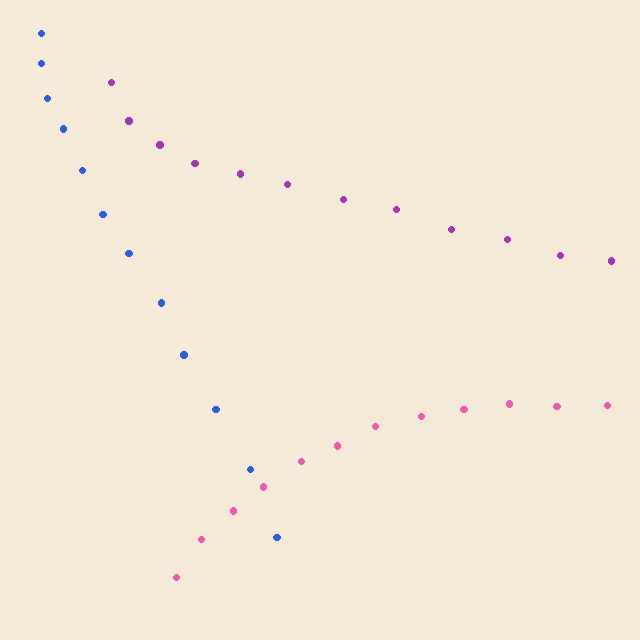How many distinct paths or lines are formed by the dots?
There are 3 distinct paths.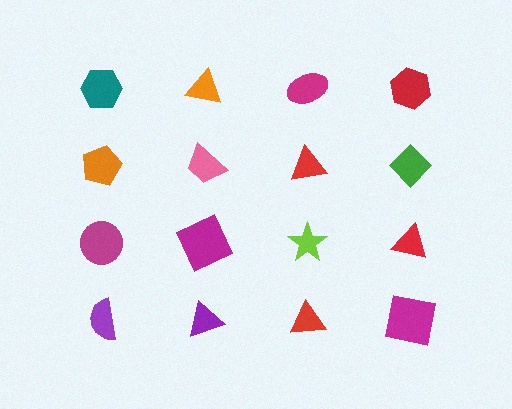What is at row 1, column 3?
A magenta ellipse.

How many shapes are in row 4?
4 shapes.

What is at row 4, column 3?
A red triangle.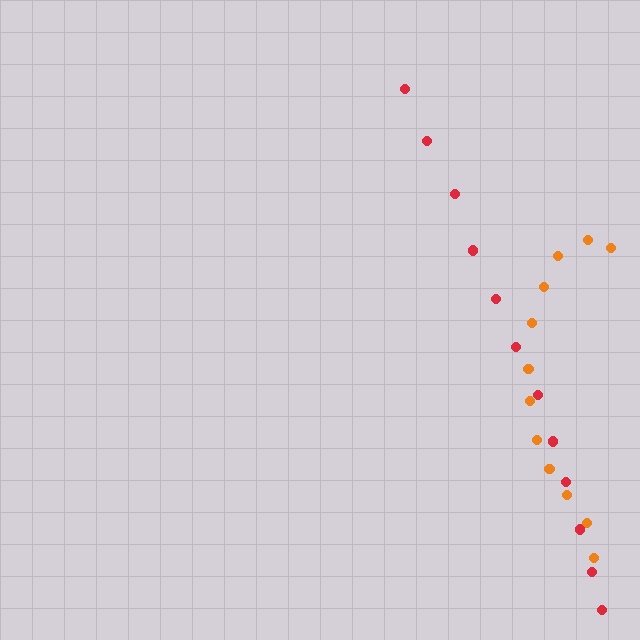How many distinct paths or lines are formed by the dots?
There are 2 distinct paths.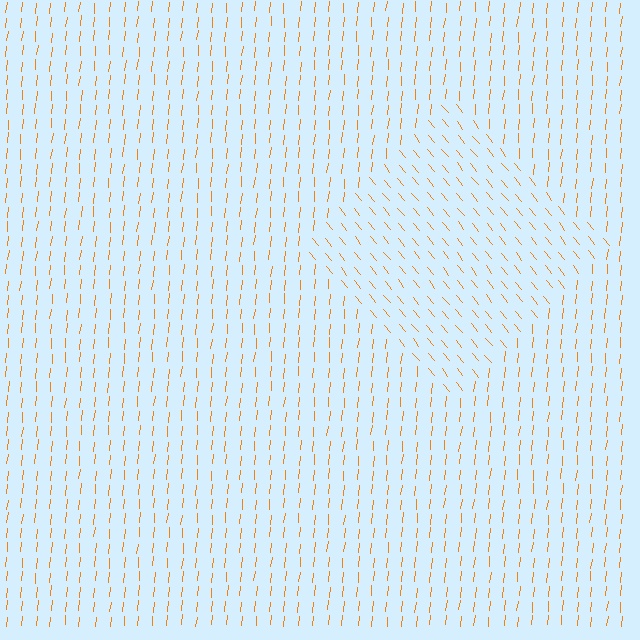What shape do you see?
I see a diamond.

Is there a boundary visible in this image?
Yes, there is a texture boundary formed by a change in line orientation.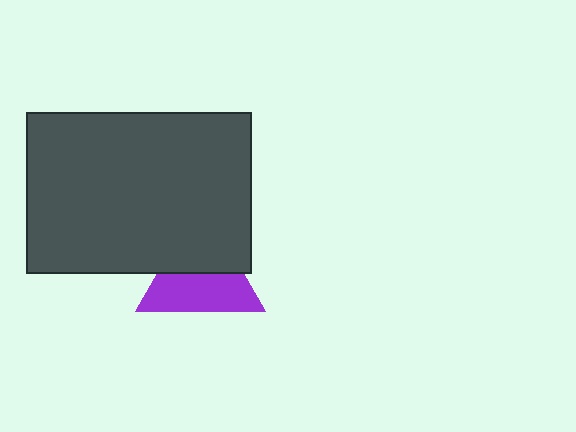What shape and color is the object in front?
The object in front is a dark gray rectangle.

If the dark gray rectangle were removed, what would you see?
You would see the complete purple triangle.